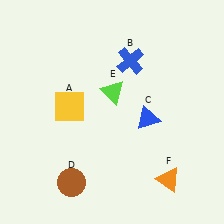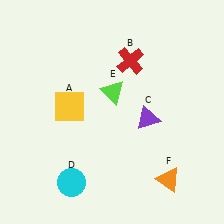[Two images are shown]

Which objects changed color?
B changed from blue to red. C changed from blue to purple. D changed from brown to cyan.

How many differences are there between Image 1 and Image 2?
There are 3 differences between the two images.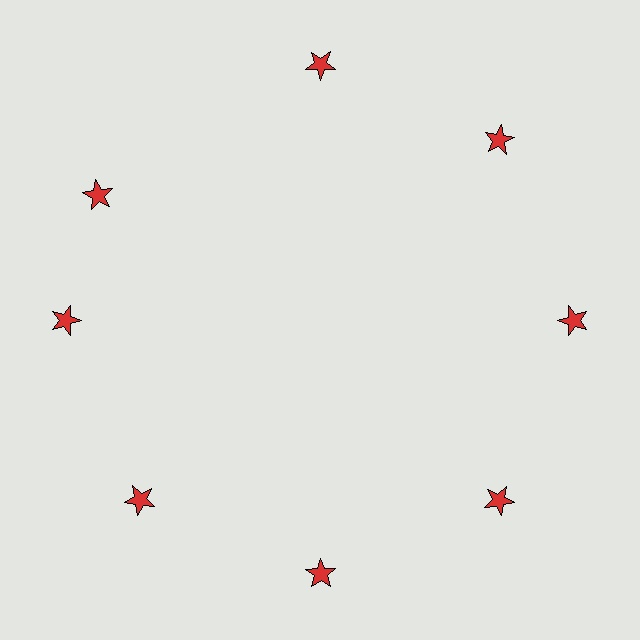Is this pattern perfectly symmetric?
No. The 8 red stars are arranged in a ring, but one element near the 10 o'clock position is rotated out of alignment along the ring, breaking the 8-fold rotational symmetry.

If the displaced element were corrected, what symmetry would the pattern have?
It would have 8-fold rotational symmetry — the pattern would map onto itself every 45 degrees.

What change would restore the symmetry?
The symmetry would be restored by rotating it back into even spacing with its neighbors so that all 8 stars sit at equal angles and equal distance from the center.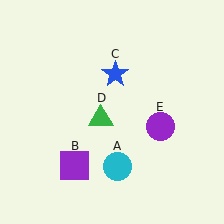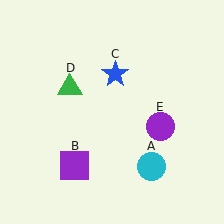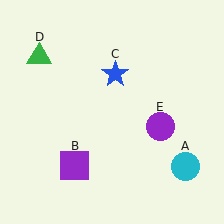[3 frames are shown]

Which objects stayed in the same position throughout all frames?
Purple square (object B) and blue star (object C) and purple circle (object E) remained stationary.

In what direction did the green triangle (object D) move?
The green triangle (object D) moved up and to the left.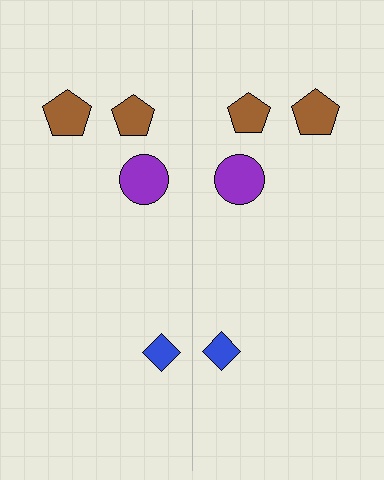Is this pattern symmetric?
Yes, this pattern has bilateral (reflection) symmetry.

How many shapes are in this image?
There are 8 shapes in this image.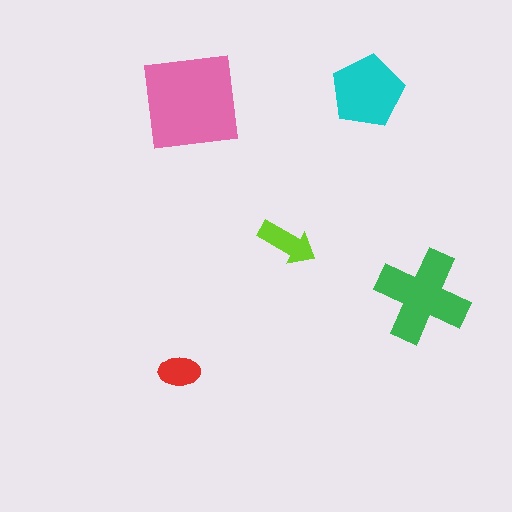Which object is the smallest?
The red ellipse.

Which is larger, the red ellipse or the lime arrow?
The lime arrow.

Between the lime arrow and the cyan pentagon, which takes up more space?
The cyan pentagon.